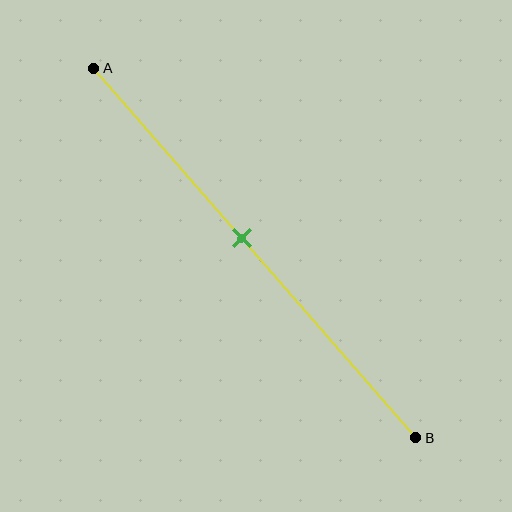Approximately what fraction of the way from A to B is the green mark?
The green mark is approximately 45% of the way from A to B.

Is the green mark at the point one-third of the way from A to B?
No, the mark is at about 45% from A, not at the 33% one-third point.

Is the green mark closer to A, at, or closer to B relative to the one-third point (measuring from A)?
The green mark is closer to point B than the one-third point of segment AB.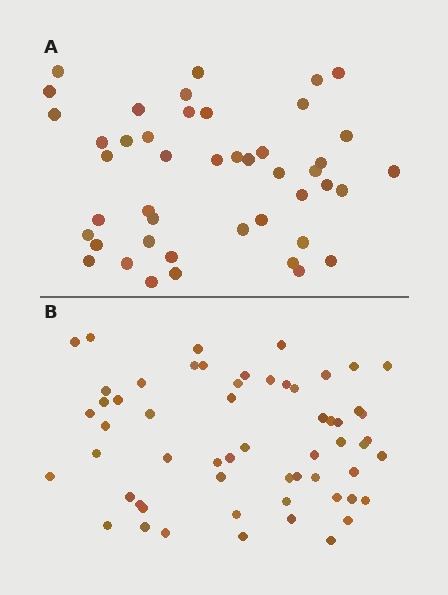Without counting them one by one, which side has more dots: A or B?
Region B (the bottom region) has more dots.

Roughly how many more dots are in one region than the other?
Region B has approximately 15 more dots than region A.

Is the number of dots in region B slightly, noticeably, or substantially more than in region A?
Region B has noticeably more, but not dramatically so. The ratio is roughly 1.3 to 1.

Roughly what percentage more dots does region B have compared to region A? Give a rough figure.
About 30% more.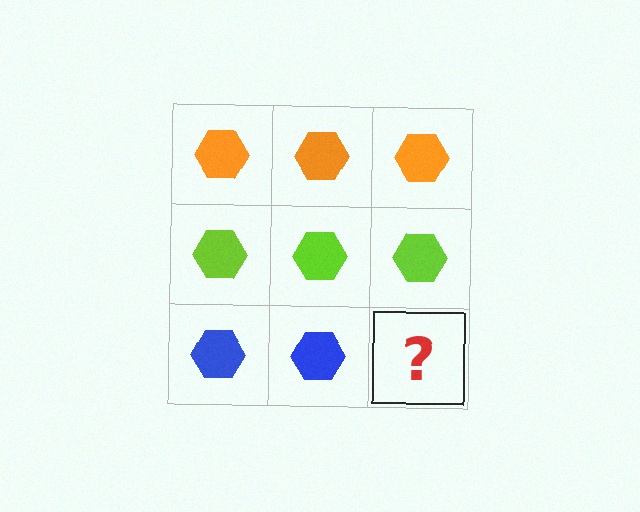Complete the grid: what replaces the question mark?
The question mark should be replaced with a blue hexagon.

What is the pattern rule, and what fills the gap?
The rule is that each row has a consistent color. The gap should be filled with a blue hexagon.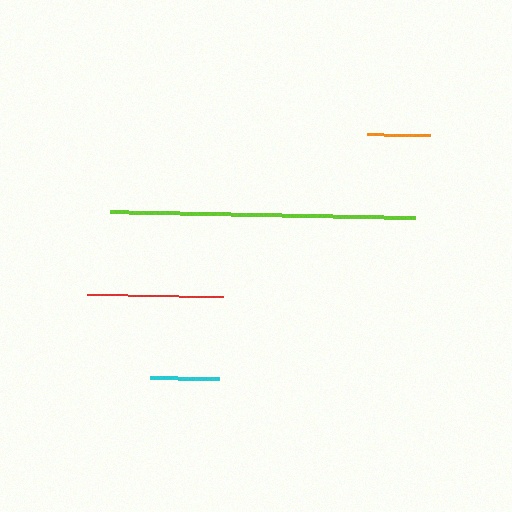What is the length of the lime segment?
The lime segment is approximately 306 pixels long.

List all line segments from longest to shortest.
From longest to shortest: lime, red, cyan, orange.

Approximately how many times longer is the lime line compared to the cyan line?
The lime line is approximately 4.4 times the length of the cyan line.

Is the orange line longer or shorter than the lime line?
The lime line is longer than the orange line.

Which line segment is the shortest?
The orange line is the shortest at approximately 63 pixels.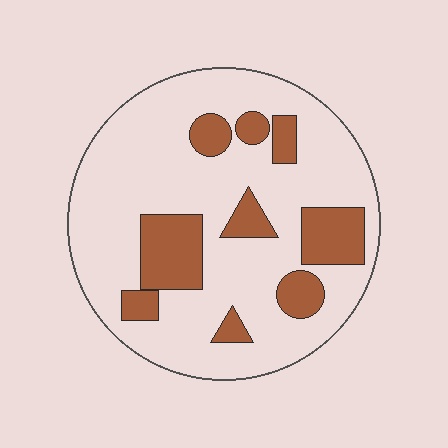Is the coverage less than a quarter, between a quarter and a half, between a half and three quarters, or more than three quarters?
Less than a quarter.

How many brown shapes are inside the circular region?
9.